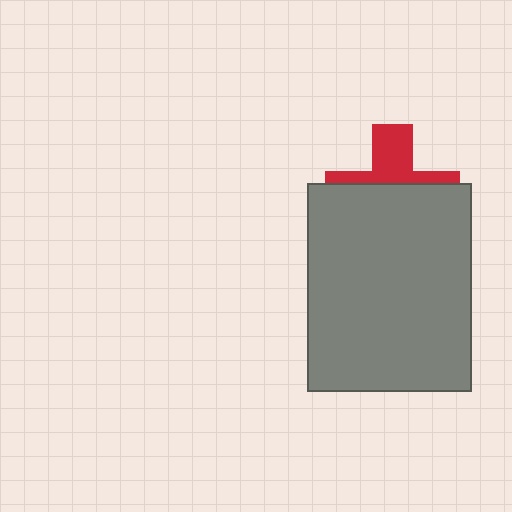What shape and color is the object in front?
The object in front is a gray rectangle.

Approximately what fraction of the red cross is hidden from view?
Roughly 61% of the red cross is hidden behind the gray rectangle.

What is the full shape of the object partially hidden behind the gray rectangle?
The partially hidden object is a red cross.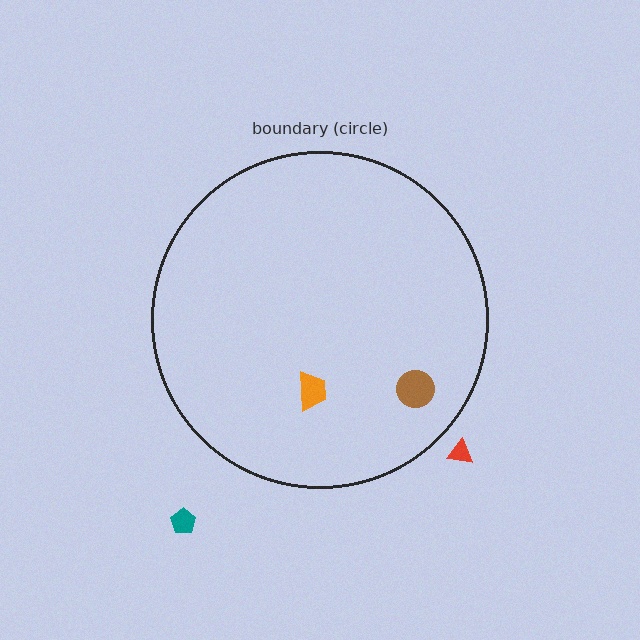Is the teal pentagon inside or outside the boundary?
Outside.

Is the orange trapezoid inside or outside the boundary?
Inside.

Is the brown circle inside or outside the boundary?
Inside.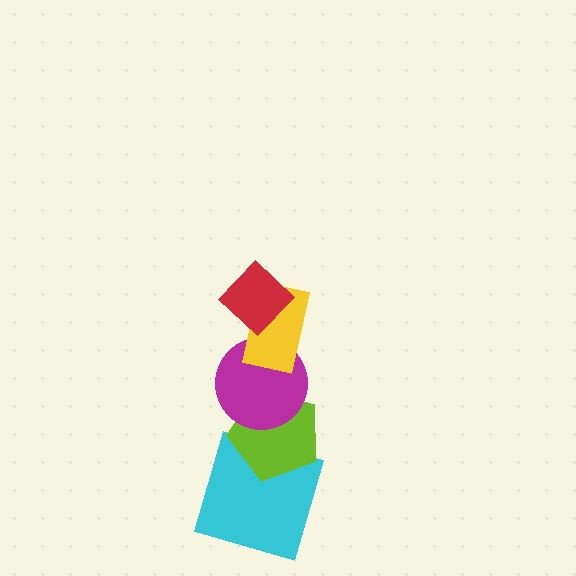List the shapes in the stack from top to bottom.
From top to bottom: the red diamond, the yellow rectangle, the magenta circle, the lime pentagon, the cyan square.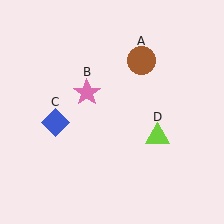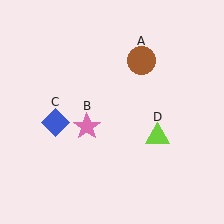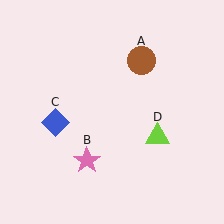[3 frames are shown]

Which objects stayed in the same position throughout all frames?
Brown circle (object A) and blue diamond (object C) and lime triangle (object D) remained stationary.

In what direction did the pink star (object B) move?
The pink star (object B) moved down.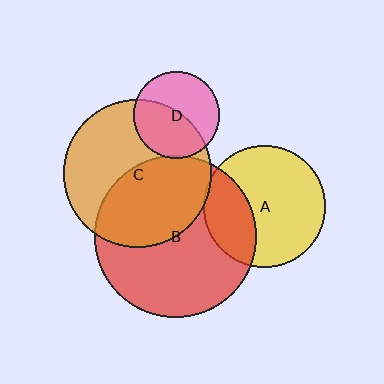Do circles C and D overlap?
Yes.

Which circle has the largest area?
Circle B (red).